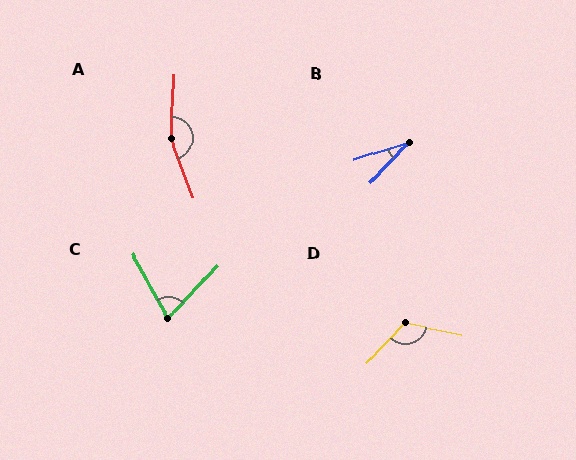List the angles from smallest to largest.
B (28°), C (73°), D (121°), A (158°).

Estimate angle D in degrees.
Approximately 121 degrees.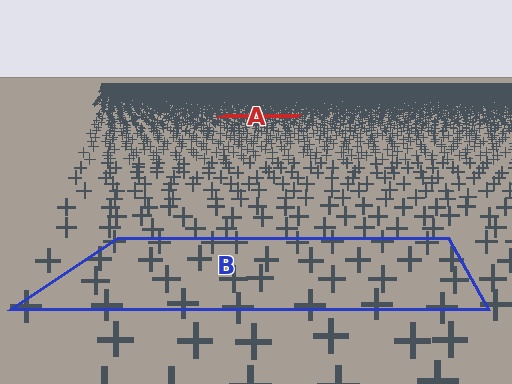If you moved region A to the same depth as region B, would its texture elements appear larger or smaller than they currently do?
They would appear larger. At a closer depth, the same texture elements are projected at a bigger on-screen size.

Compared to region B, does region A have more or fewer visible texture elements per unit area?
Region A has more texture elements per unit area — they are packed more densely because it is farther away.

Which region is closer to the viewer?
Region B is closer. The texture elements there are larger and more spread out.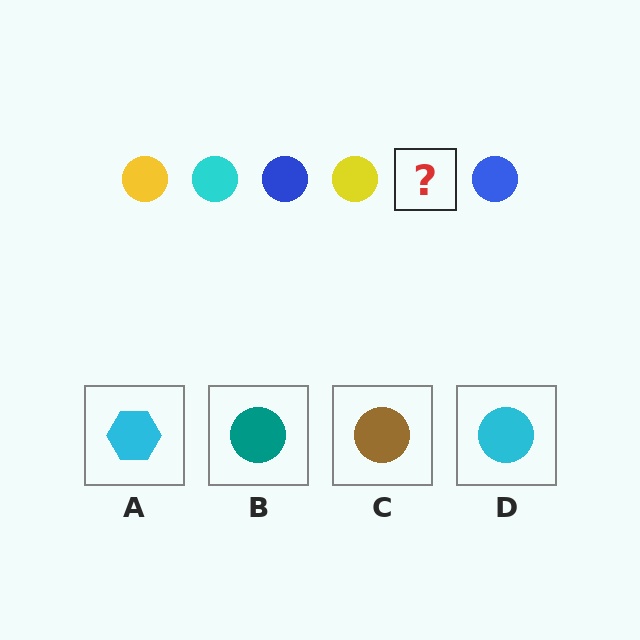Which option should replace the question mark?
Option D.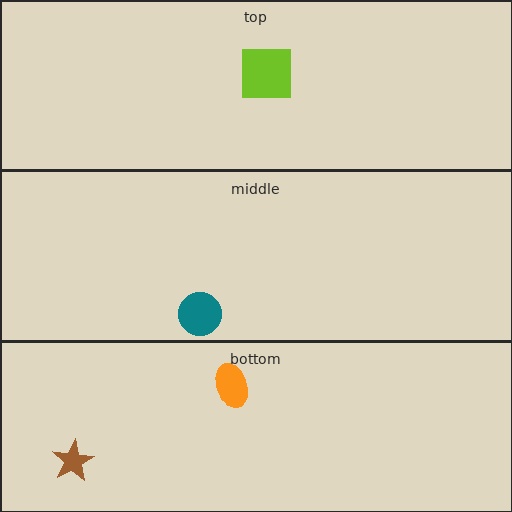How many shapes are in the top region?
1.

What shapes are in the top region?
The lime square.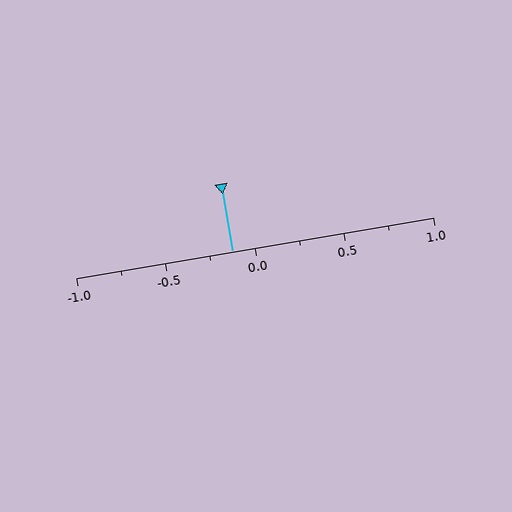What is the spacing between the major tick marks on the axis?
The major ticks are spaced 0.5 apart.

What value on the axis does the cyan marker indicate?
The marker indicates approximately -0.12.